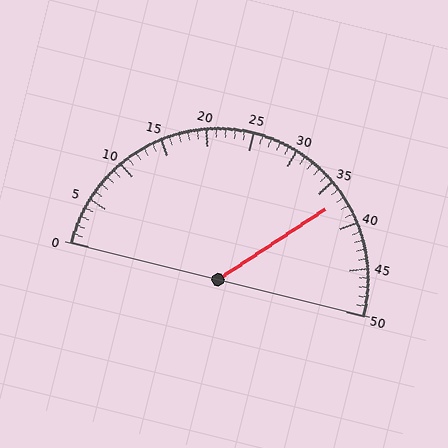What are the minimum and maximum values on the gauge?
The gauge ranges from 0 to 50.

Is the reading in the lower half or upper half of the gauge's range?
The reading is in the upper half of the range (0 to 50).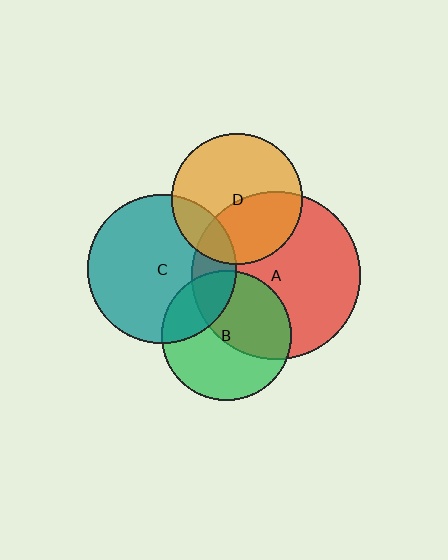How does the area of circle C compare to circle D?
Approximately 1.3 times.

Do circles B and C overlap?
Yes.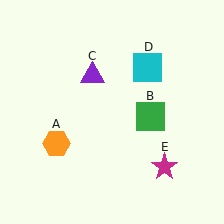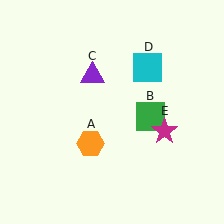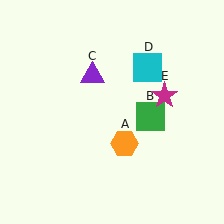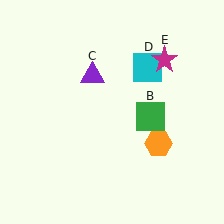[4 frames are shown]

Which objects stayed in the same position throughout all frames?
Green square (object B) and purple triangle (object C) and cyan square (object D) remained stationary.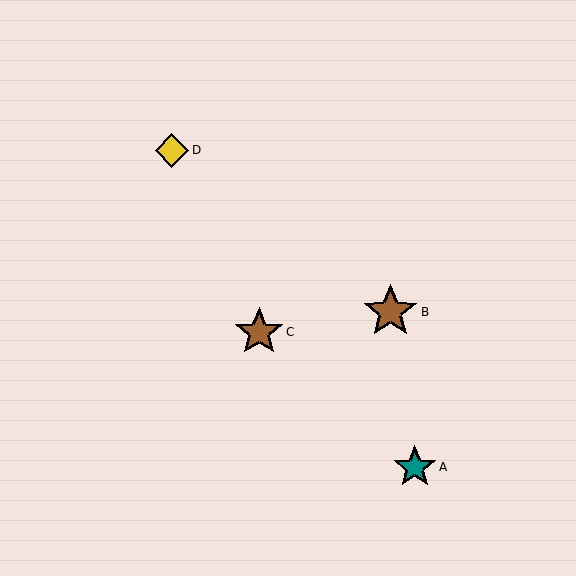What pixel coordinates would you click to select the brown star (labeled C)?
Click at (259, 332) to select the brown star C.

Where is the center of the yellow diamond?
The center of the yellow diamond is at (172, 150).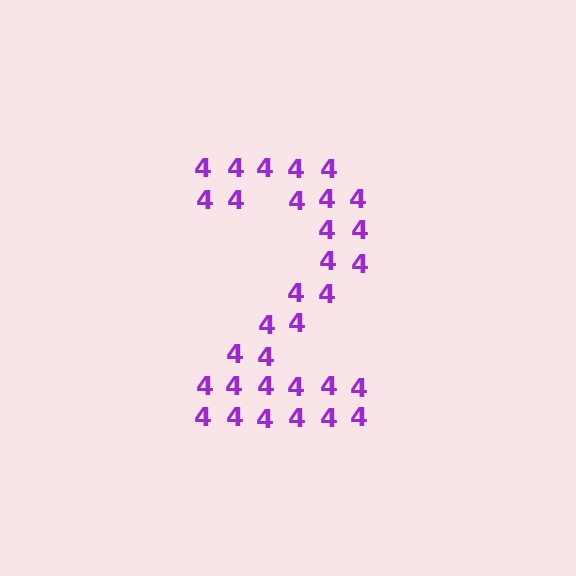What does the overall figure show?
The overall figure shows the digit 2.